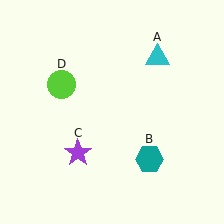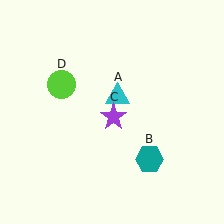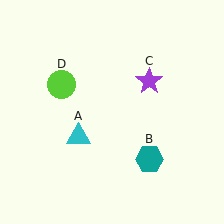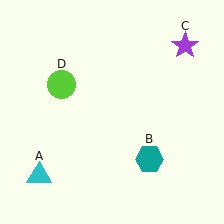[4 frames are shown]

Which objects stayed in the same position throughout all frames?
Teal hexagon (object B) and lime circle (object D) remained stationary.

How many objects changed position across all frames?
2 objects changed position: cyan triangle (object A), purple star (object C).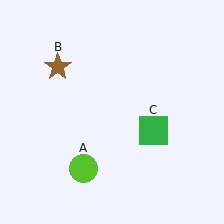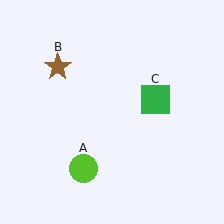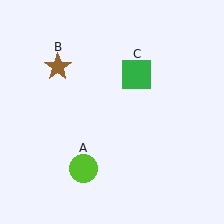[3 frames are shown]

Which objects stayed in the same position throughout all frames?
Lime circle (object A) and brown star (object B) remained stationary.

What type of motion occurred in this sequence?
The green square (object C) rotated counterclockwise around the center of the scene.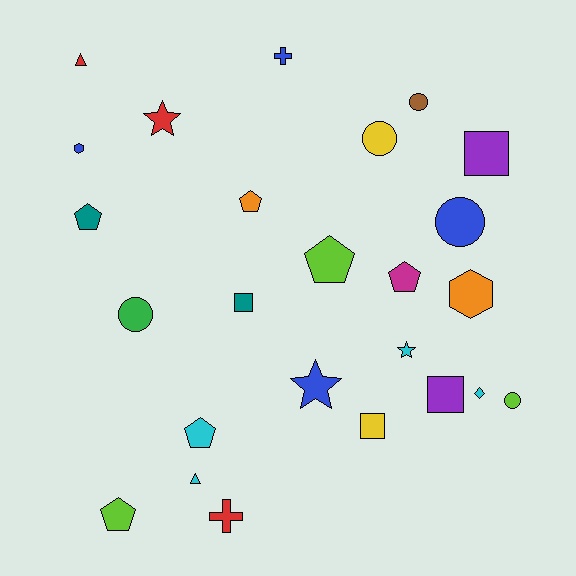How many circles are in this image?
There are 5 circles.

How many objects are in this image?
There are 25 objects.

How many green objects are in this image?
There is 1 green object.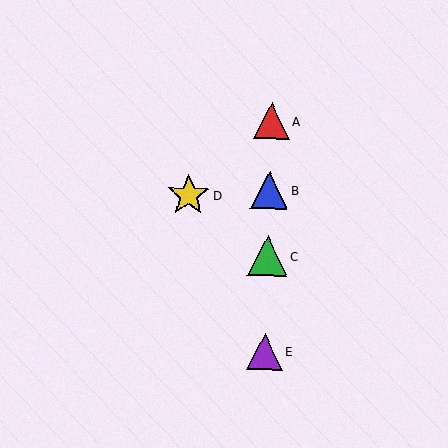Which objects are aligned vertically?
Objects A, B, C, E are aligned vertically.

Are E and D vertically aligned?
No, E is at x≈264 and D is at x≈189.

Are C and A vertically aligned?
Yes, both are at x≈267.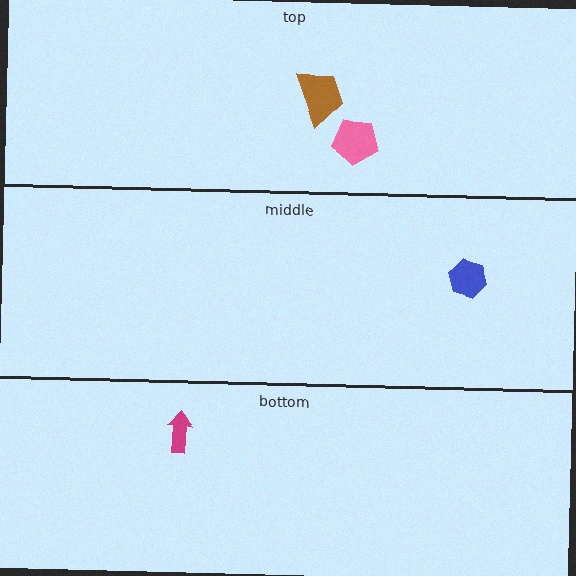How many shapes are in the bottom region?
1.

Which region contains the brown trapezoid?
The top region.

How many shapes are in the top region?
2.